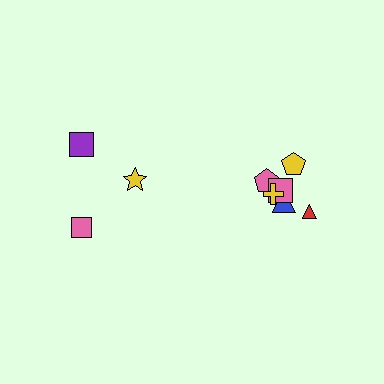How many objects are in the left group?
There are 3 objects.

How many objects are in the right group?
There are 6 objects.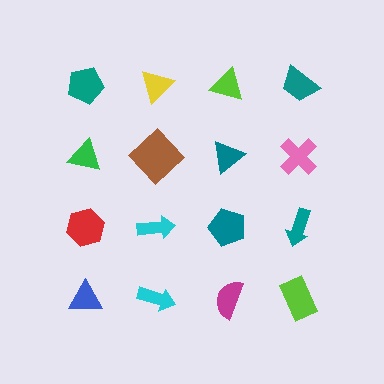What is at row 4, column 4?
A lime rectangle.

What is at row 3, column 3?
A teal pentagon.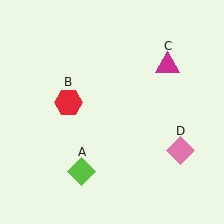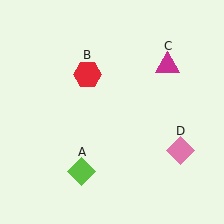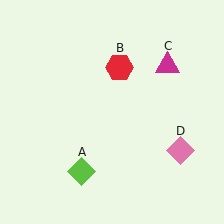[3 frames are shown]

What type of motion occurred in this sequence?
The red hexagon (object B) rotated clockwise around the center of the scene.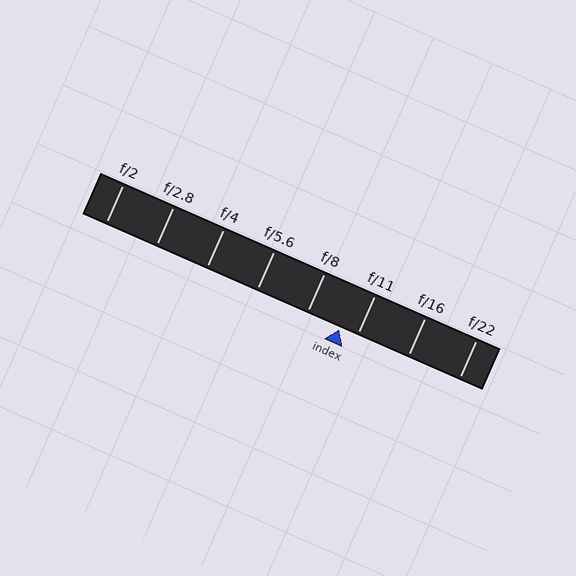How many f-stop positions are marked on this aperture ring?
There are 8 f-stop positions marked.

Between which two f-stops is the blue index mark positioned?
The index mark is between f/8 and f/11.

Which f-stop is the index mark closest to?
The index mark is closest to f/11.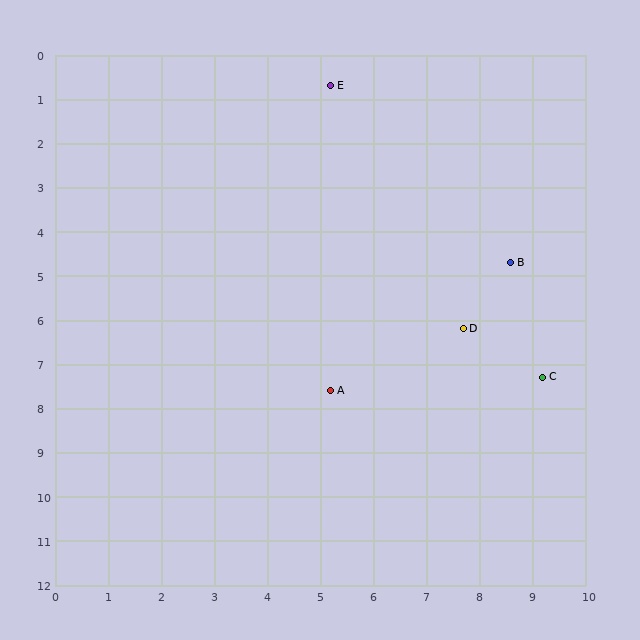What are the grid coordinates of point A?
Point A is at approximately (5.2, 7.6).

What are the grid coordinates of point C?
Point C is at approximately (9.2, 7.3).